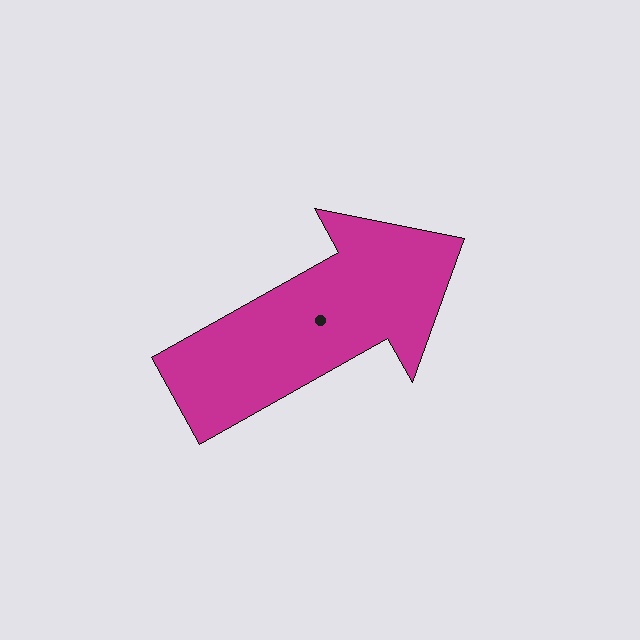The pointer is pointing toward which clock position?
Roughly 2 o'clock.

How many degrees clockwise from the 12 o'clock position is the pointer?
Approximately 61 degrees.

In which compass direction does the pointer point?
Northeast.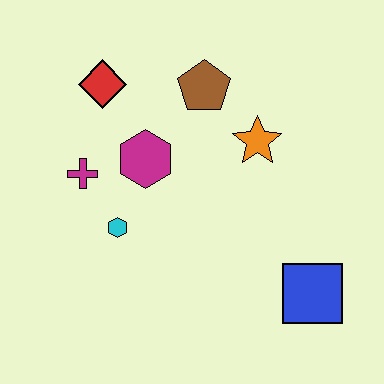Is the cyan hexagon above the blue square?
Yes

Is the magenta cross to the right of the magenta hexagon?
No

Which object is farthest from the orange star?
The magenta cross is farthest from the orange star.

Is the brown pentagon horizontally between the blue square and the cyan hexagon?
Yes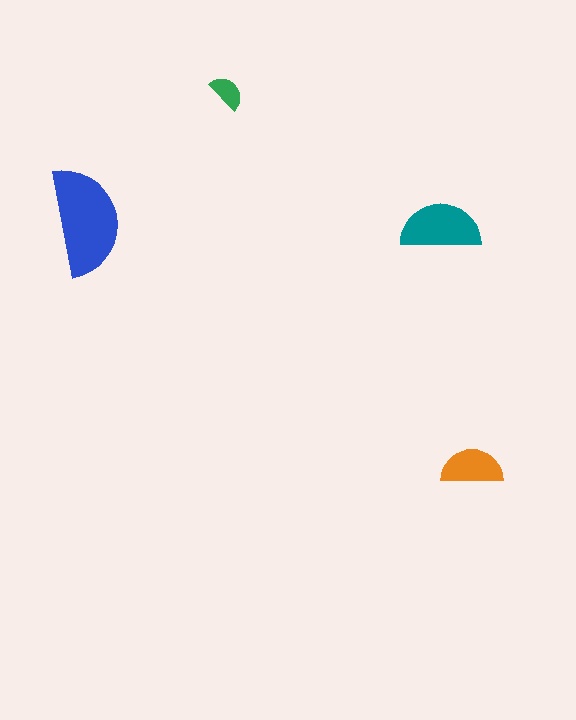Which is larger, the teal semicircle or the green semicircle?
The teal one.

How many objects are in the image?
There are 4 objects in the image.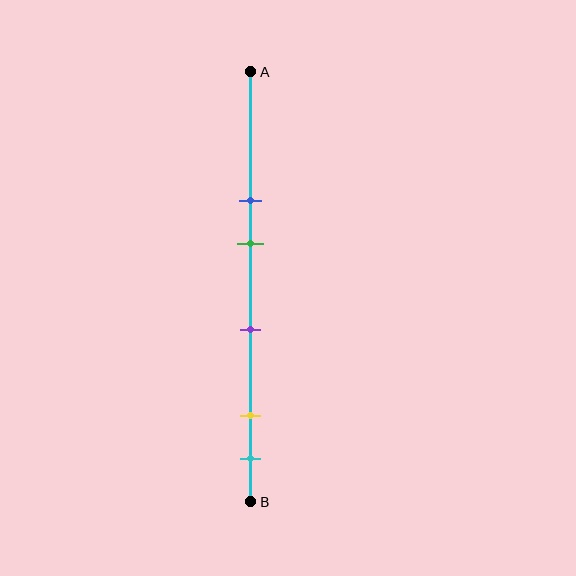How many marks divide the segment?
There are 5 marks dividing the segment.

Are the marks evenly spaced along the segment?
No, the marks are not evenly spaced.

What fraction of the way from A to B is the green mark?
The green mark is approximately 40% (0.4) of the way from A to B.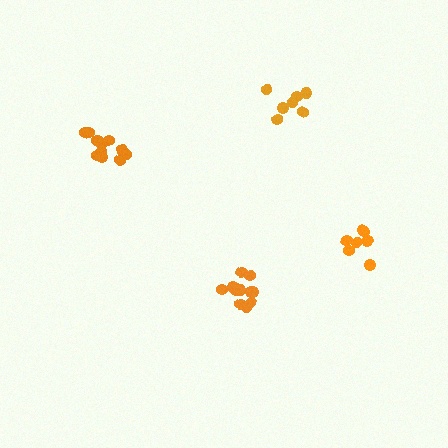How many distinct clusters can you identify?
There are 4 distinct clusters.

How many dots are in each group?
Group 1: 7 dots, Group 2: 11 dots, Group 3: 12 dots, Group 4: 7 dots (37 total).